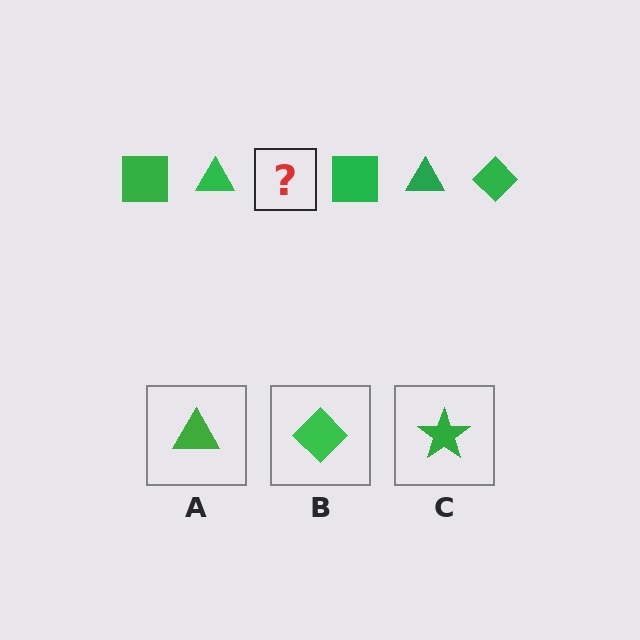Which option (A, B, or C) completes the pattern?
B.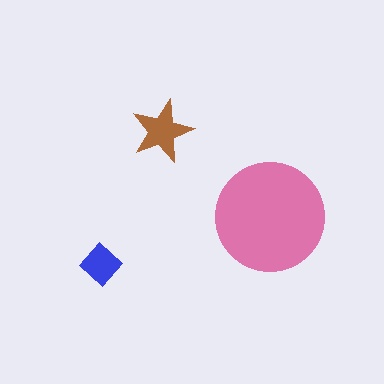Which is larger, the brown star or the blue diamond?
The brown star.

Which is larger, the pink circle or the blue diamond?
The pink circle.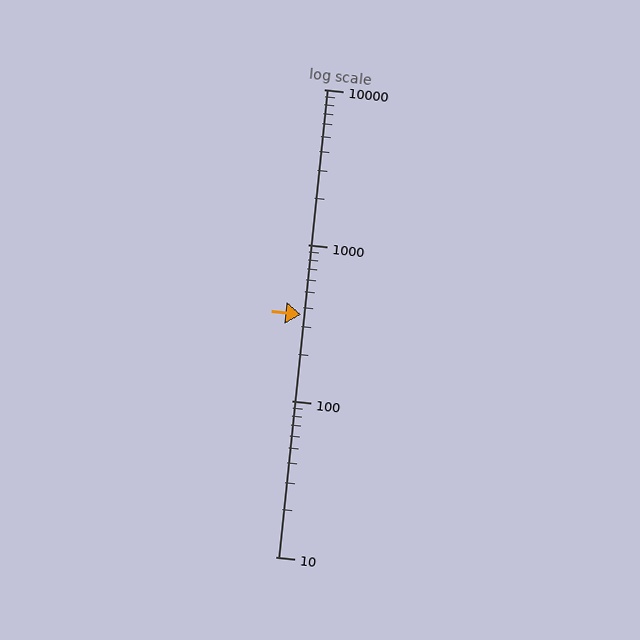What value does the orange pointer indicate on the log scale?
The pointer indicates approximately 360.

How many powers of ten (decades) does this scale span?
The scale spans 3 decades, from 10 to 10000.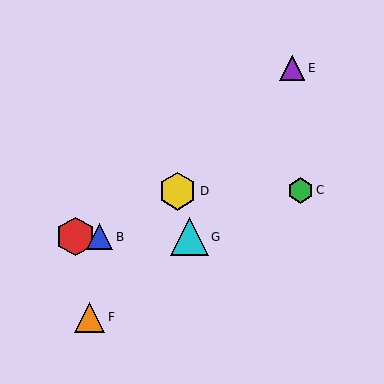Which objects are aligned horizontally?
Objects A, B, G are aligned horizontally.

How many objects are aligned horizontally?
3 objects (A, B, G) are aligned horizontally.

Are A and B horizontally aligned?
Yes, both are at y≈237.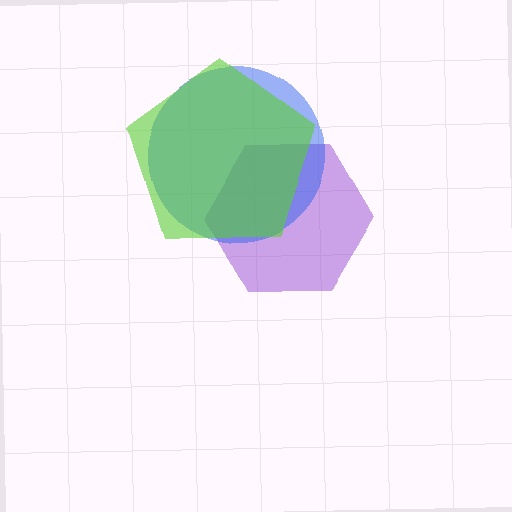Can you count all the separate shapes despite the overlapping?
Yes, there are 3 separate shapes.